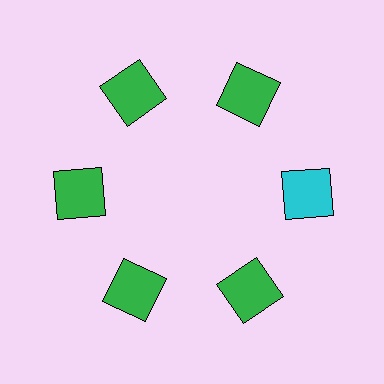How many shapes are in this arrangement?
There are 6 shapes arranged in a ring pattern.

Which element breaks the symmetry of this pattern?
The cyan square at roughly the 3 o'clock position breaks the symmetry. All other shapes are green squares.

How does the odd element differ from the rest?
It has a different color: cyan instead of green.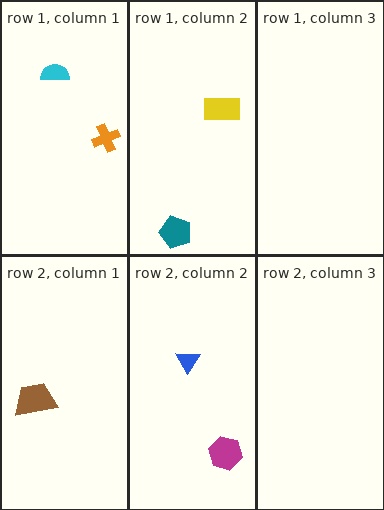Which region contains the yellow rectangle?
The row 1, column 2 region.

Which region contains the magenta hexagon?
The row 2, column 2 region.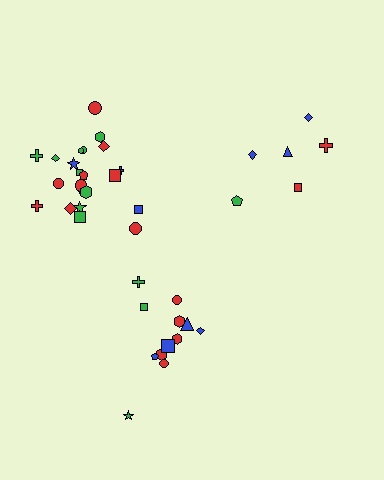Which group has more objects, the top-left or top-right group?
The top-left group.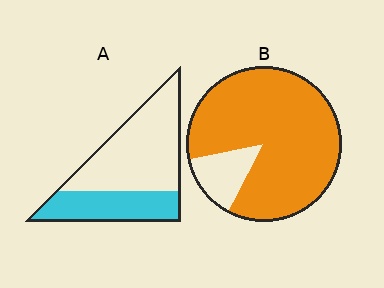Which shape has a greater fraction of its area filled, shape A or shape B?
Shape B.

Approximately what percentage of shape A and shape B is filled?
A is approximately 35% and B is approximately 85%.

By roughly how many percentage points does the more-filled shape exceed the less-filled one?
By roughly 50 percentage points (B over A).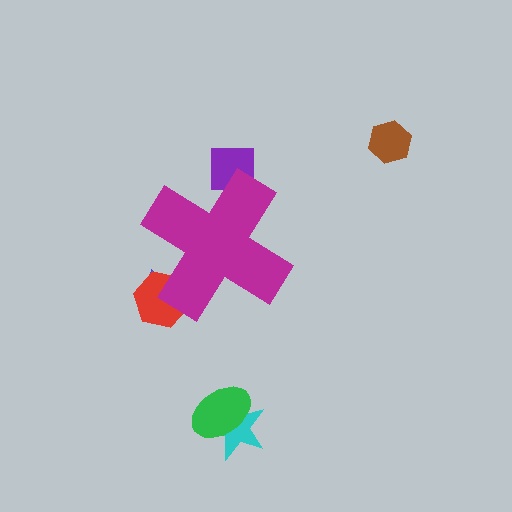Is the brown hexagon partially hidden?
No, the brown hexagon is fully visible.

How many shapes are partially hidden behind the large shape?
3 shapes are partially hidden.